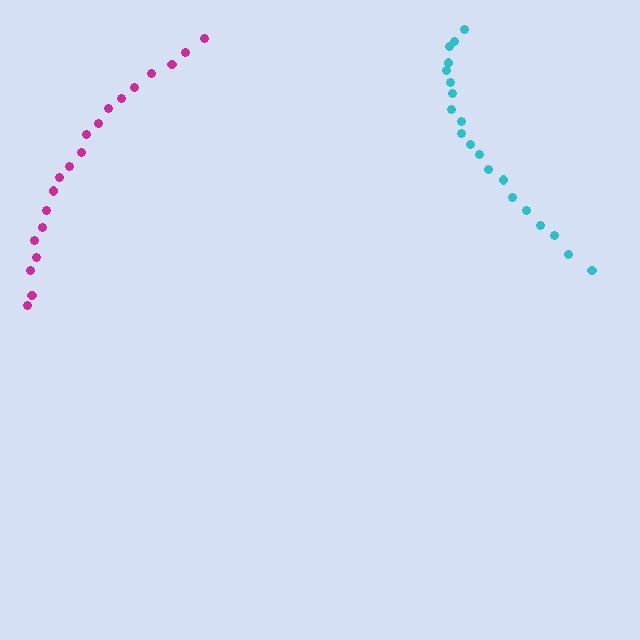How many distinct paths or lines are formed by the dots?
There are 2 distinct paths.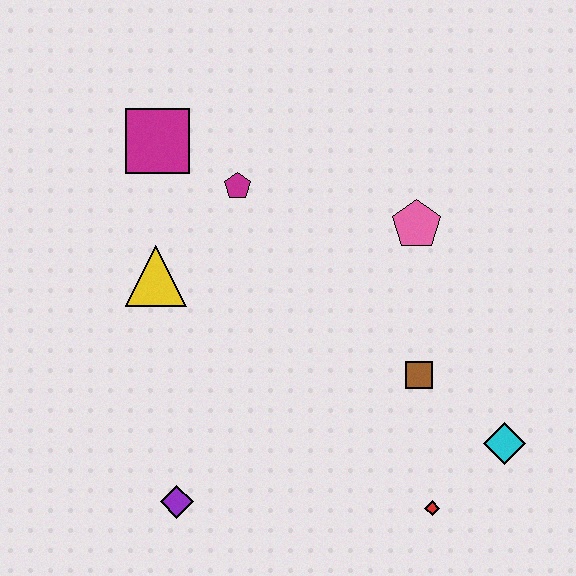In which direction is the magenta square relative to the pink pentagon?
The magenta square is to the left of the pink pentagon.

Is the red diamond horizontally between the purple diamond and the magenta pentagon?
No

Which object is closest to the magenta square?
The magenta pentagon is closest to the magenta square.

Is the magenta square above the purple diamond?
Yes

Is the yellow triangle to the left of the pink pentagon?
Yes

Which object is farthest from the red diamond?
The magenta square is farthest from the red diamond.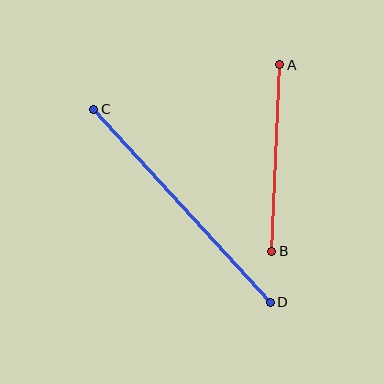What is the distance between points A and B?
The distance is approximately 186 pixels.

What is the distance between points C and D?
The distance is approximately 261 pixels.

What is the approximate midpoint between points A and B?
The midpoint is at approximately (276, 158) pixels.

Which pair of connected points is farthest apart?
Points C and D are farthest apart.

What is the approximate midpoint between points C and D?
The midpoint is at approximately (182, 206) pixels.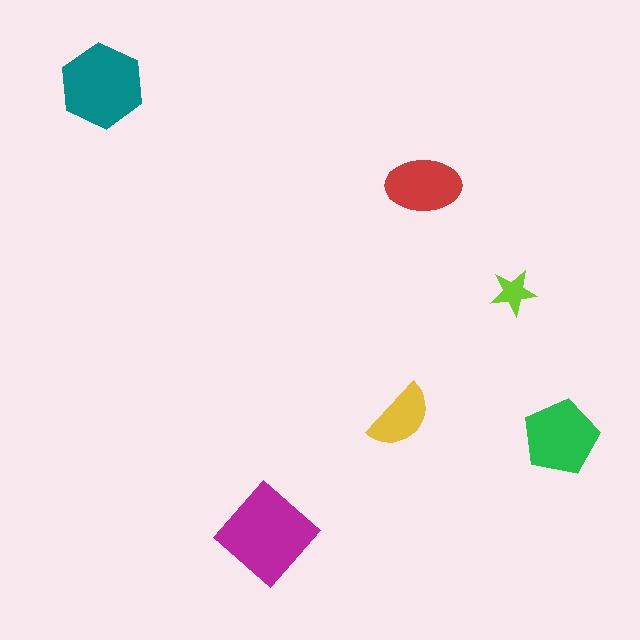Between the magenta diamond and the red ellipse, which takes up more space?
The magenta diamond.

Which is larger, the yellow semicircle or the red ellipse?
The red ellipse.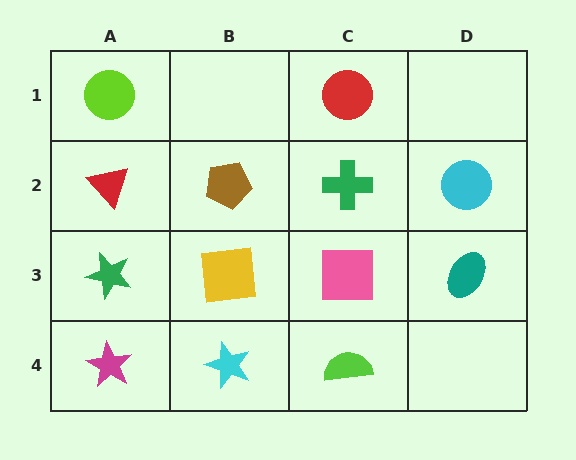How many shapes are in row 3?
4 shapes.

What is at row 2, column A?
A red triangle.